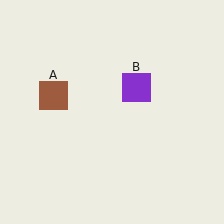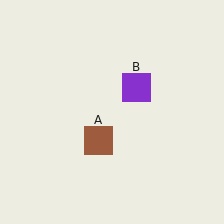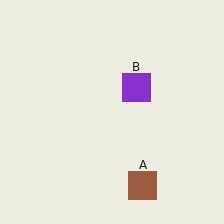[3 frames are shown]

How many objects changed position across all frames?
1 object changed position: brown square (object A).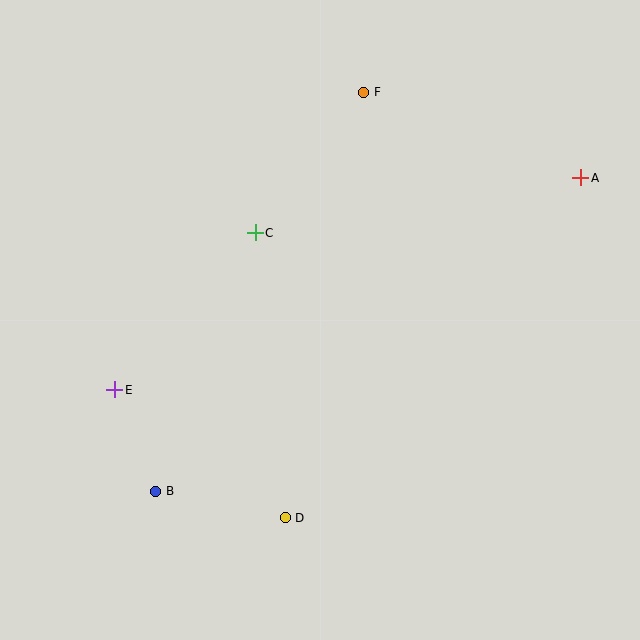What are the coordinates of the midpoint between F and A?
The midpoint between F and A is at (472, 135).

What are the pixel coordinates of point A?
Point A is at (581, 178).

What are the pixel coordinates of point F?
Point F is at (364, 92).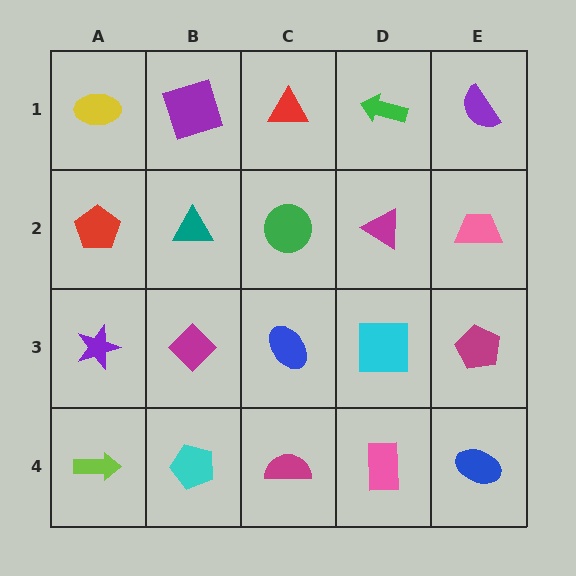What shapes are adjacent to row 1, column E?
A pink trapezoid (row 2, column E), a green arrow (row 1, column D).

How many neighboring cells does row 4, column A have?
2.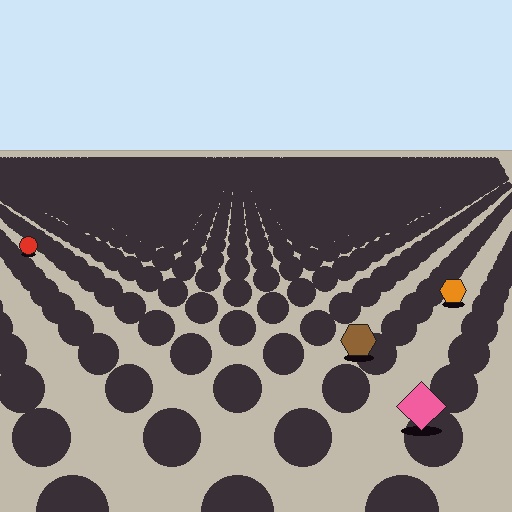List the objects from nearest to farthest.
From nearest to farthest: the pink diamond, the brown hexagon, the orange hexagon, the red circle.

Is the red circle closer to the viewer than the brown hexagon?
No. The brown hexagon is closer — you can tell from the texture gradient: the ground texture is coarser near it.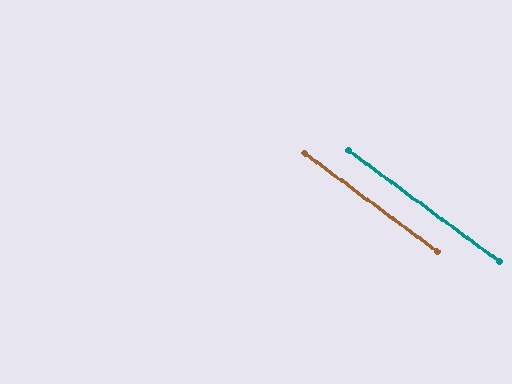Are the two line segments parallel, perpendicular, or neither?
Parallel — their directions differ by only 0.0°.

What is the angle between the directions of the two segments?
Approximately 0 degrees.